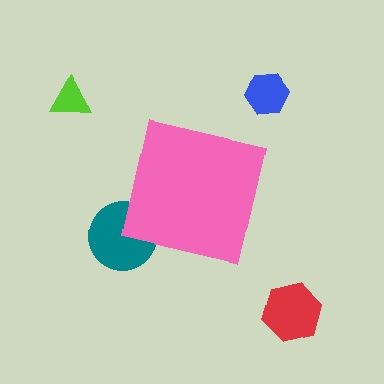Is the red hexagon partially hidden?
No, the red hexagon is fully visible.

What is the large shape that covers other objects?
A pink square.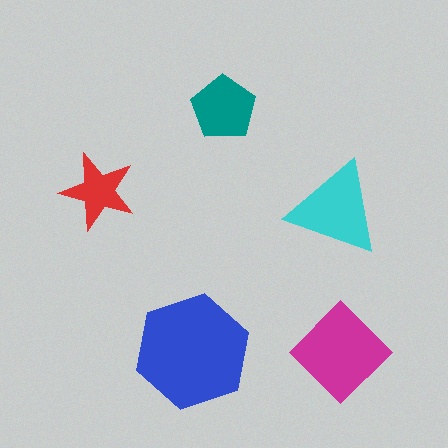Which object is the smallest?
The red star.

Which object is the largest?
The blue hexagon.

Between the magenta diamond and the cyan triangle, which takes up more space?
The magenta diamond.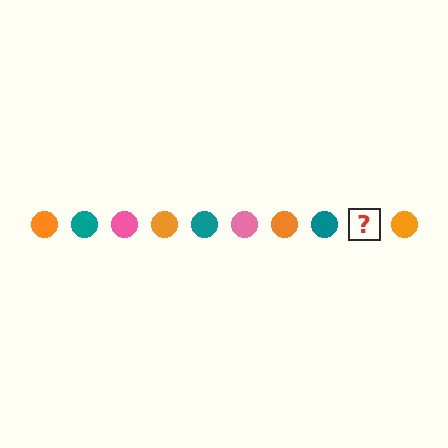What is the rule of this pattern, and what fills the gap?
The rule is that the pattern cycles through orange, teal, pink circles. The gap should be filled with a pink circle.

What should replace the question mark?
The question mark should be replaced with a pink circle.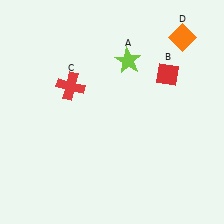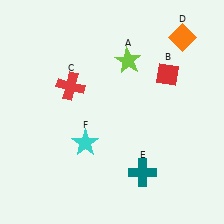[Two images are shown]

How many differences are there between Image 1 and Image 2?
There are 2 differences between the two images.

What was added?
A teal cross (E), a cyan star (F) were added in Image 2.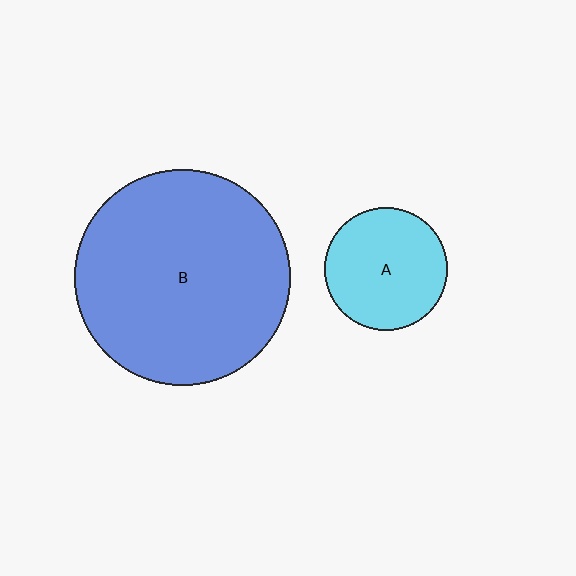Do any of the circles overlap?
No, none of the circles overlap.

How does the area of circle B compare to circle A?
Approximately 3.1 times.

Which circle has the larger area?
Circle B (blue).